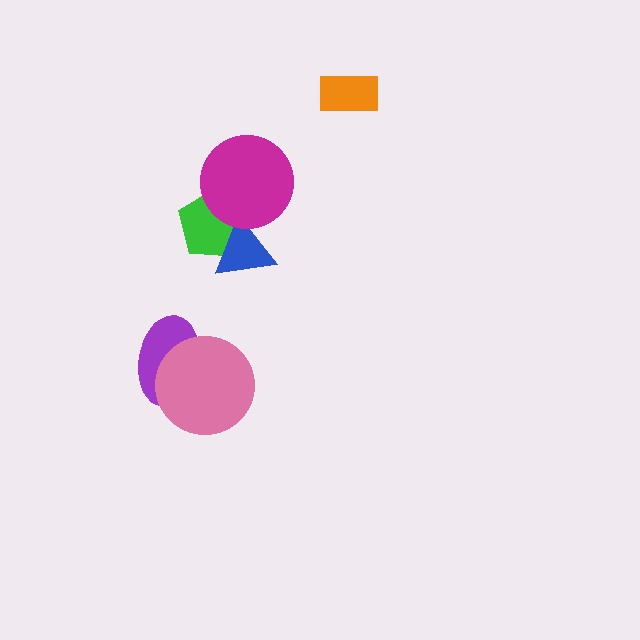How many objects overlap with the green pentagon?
2 objects overlap with the green pentagon.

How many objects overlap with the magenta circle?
2 objects overlap with the magenta circle.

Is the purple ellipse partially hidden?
Yes, it is partially covered by another shape.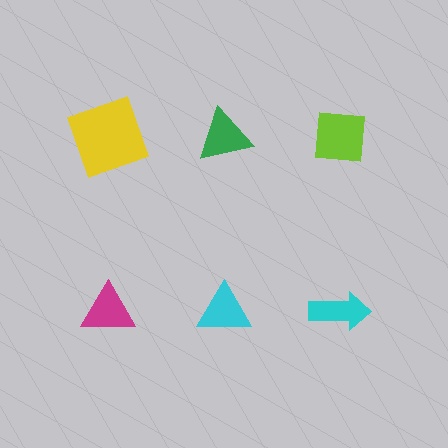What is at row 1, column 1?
A yellow square.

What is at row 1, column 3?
A lime square.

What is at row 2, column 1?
A magenta triangle.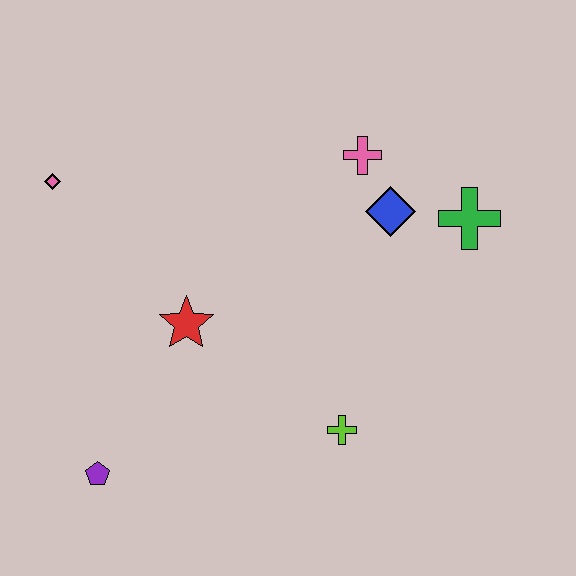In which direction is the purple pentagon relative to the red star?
The purple pentagon is below the red star.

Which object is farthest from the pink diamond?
The green cross is farthest from the pink diamond.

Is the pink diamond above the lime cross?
Yes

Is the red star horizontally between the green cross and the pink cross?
No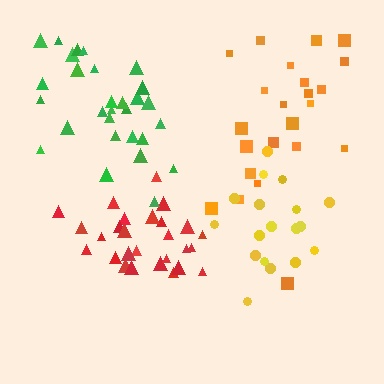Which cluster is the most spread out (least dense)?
Orange.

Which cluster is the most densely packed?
Red.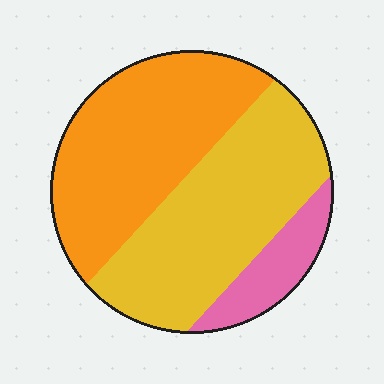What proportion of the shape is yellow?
Yellow covers 44% of the shape.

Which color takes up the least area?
Pink, at roughly 10%.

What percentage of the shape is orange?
Orange covers 43% of the shape.